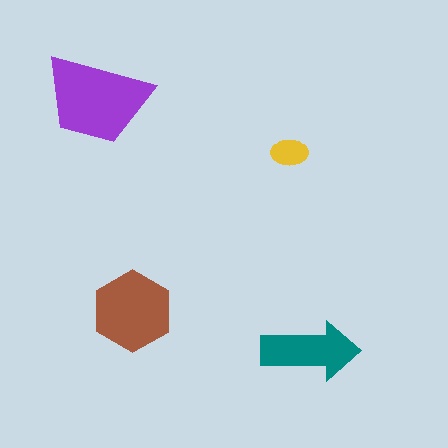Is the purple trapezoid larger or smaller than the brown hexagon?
Larger.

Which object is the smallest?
The yellow ellipse.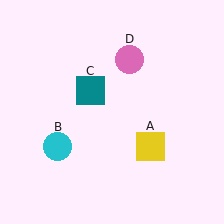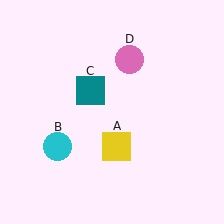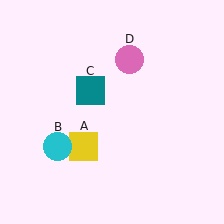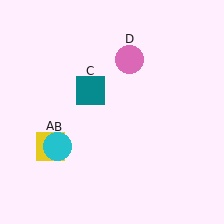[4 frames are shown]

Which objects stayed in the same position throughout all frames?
Cyan circle (object B) and teal square (object C) and pink circle (object D) remained stationary.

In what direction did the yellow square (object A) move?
The yellow square (object A) moved left.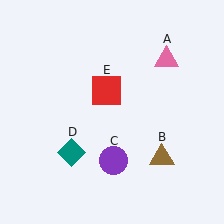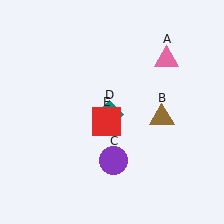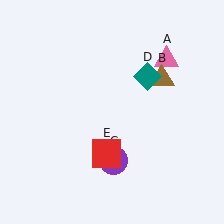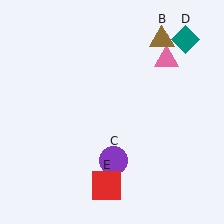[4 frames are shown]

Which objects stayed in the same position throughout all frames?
Pink triangle (object A) and purple circle (object C) remained stationary.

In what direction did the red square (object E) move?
The red square (object E) moved down.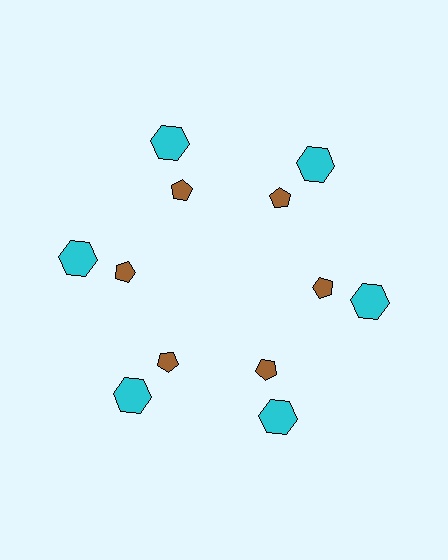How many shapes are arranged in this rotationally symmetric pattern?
There are 12 shapes, arranged in 6 groups of 2.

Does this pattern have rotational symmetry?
Yes, this pattern has 6-fold rotational symmetry. It looks the same after rotating 60 degrees around the center.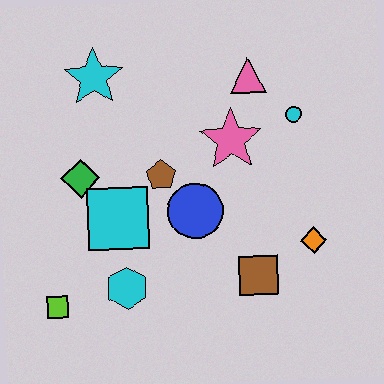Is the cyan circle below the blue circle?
No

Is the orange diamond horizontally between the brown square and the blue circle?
No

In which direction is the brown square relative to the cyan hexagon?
The brown square is to the right of the cyan hexagon.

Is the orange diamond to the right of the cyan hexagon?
Yes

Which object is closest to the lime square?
The cyan hexagon is closest to the lime square.